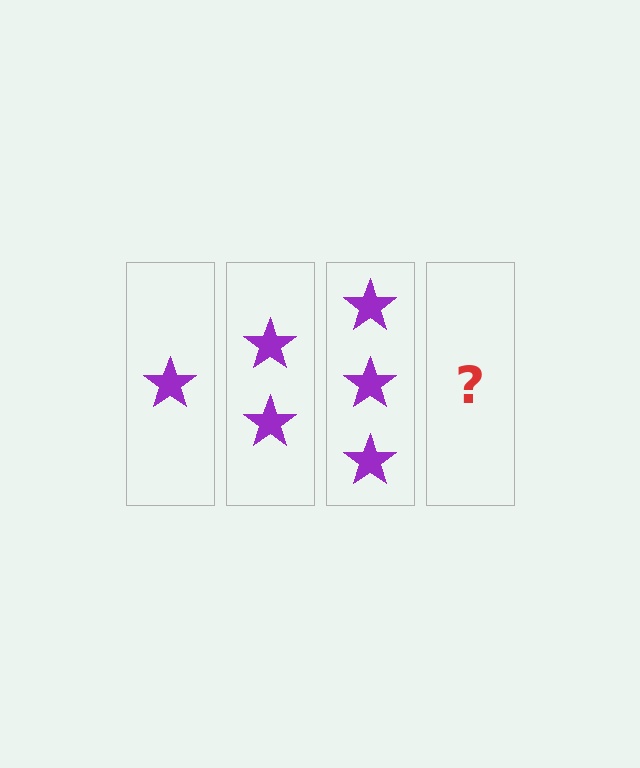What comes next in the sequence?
The next element should be 4 stars.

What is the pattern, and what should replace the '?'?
The pattern is that each step adds one more star. The '?' should be 4 stars.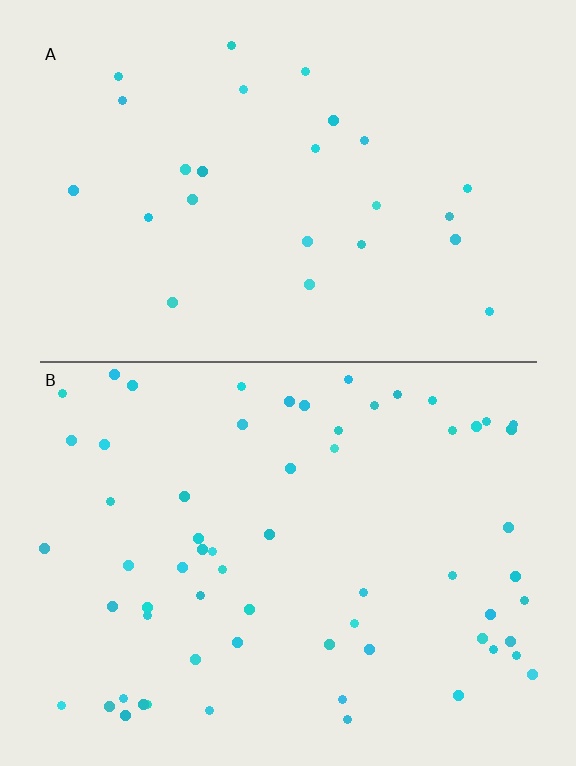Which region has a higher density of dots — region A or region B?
B (the bottom).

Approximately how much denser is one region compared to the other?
Approximately 2.5× — region B over region A.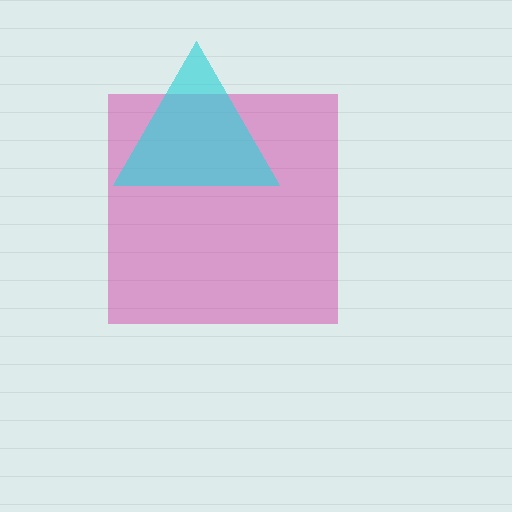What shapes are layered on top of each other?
The layered shapes are: a magenta square, a cyan triangle.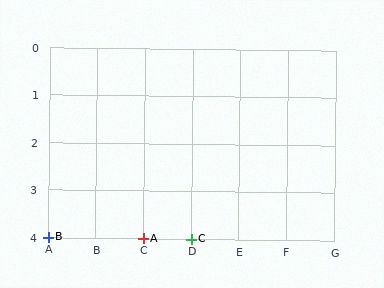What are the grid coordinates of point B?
Point B is at grid coordinates (A, 4).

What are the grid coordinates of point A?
Point A is at grid coordinates (C, 4).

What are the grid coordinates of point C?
Point C is at grid coordinates (D, 4).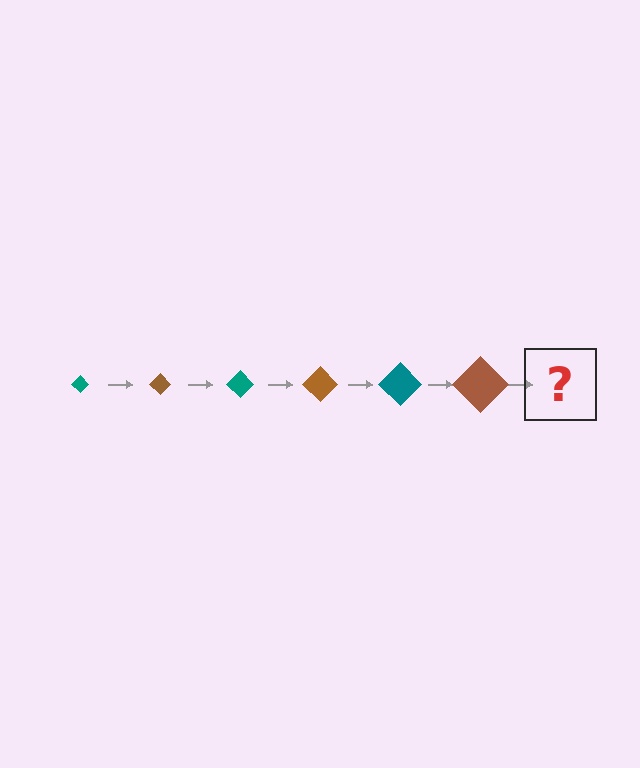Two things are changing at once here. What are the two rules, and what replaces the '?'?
The two rules are that the diamond grows larger each step and the color cycles through teal and brown. The '?' should be a teal diamond, larger than the previous one.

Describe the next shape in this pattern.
It should be a teal diamond, larger than the previous one.